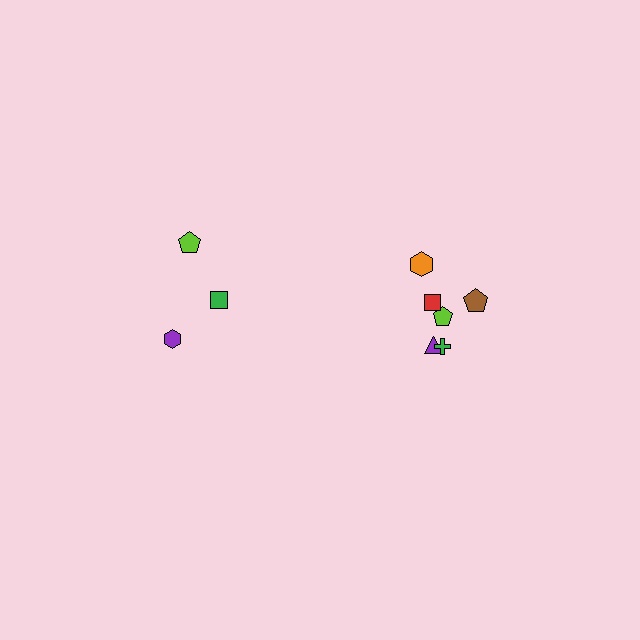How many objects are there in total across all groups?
There are 9 objects.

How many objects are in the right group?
There are 6 objects.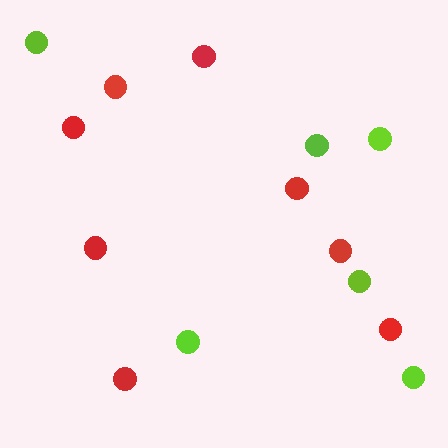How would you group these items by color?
There are 2 groups: one group of red circles (8) and one group of lime circles (6).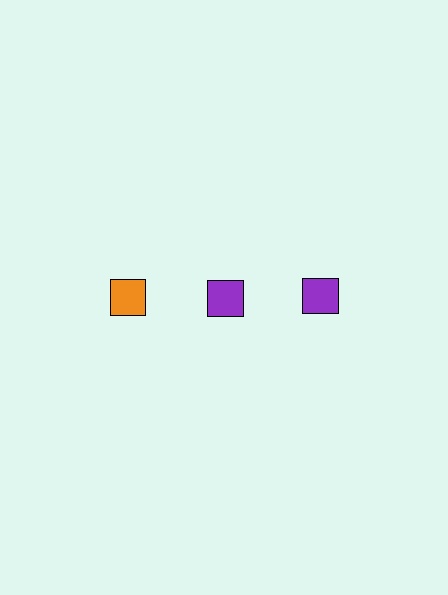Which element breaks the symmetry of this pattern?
The orange square in the top row, leftmost column breaks the symmetry. All other shapes are purple squares.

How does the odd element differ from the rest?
It has a different color: orange instead of purple.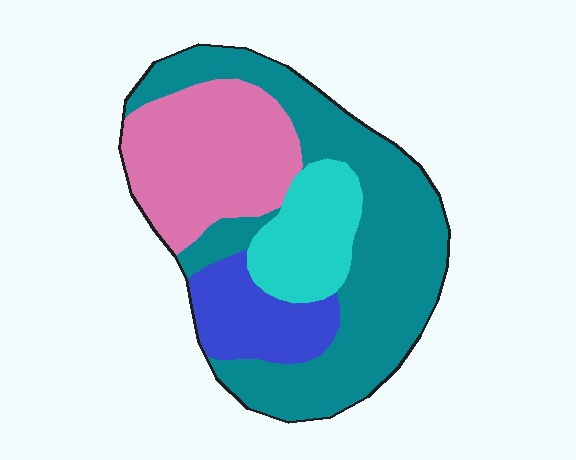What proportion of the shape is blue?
Blue takes up less than a quarter of the shape.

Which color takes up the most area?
Teal, at roughly 45%.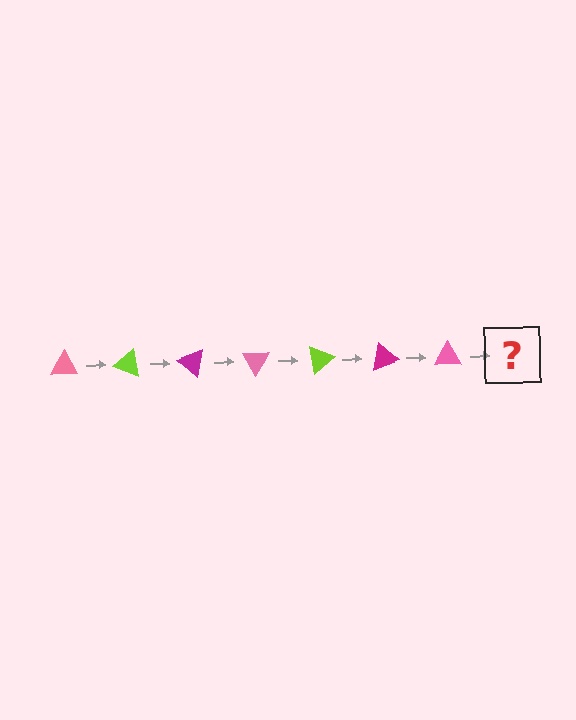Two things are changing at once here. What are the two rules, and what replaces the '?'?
The two rules are that it rotates 20 degrees each step and the color cycles through pink, lime, and magenta. The '?' should be a lime triangle, rotated 140 degrees from the start.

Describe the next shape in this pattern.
It should be a lime triangle, rotated 140 degrees from the start.